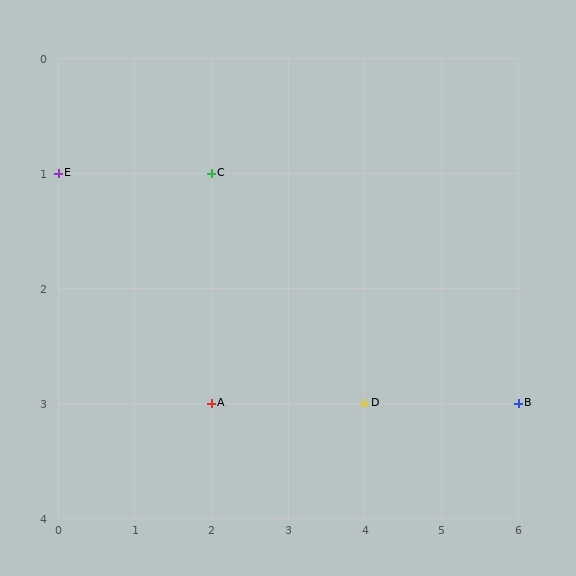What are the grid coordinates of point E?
Point E is at grid coordinates (0, 1).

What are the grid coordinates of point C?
Point C is at grid coordinates (2, 1).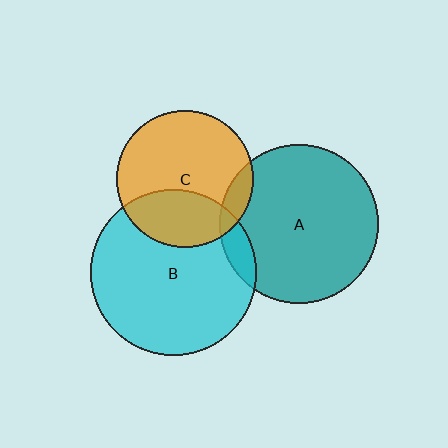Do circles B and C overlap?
Yes.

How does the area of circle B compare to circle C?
Approximately 1.5 times.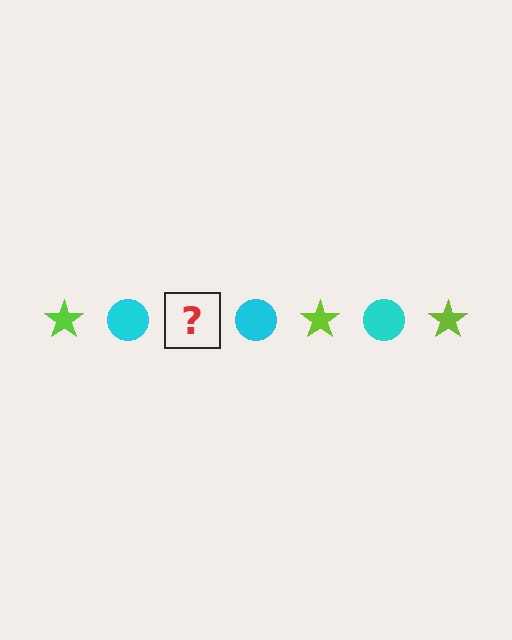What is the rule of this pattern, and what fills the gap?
The rule is that the pattern alternates between lime star and cyan circle. The gap should be filled with a lime star.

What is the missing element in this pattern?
The missing element is a lime star.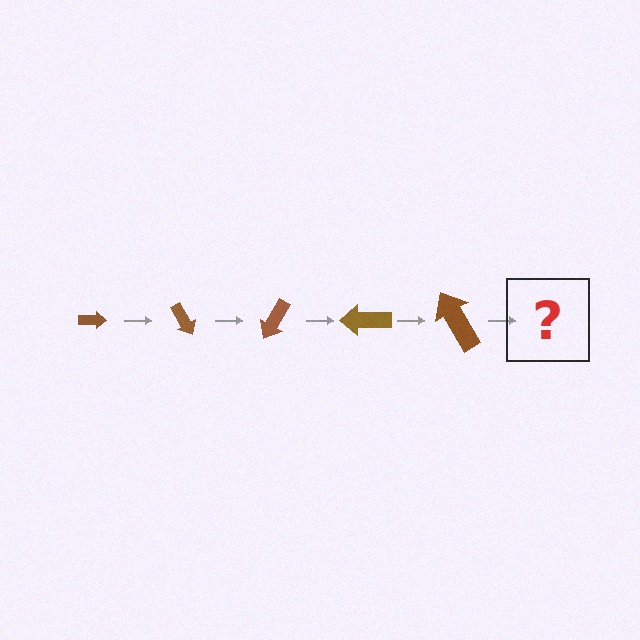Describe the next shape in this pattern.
It should be an arrow, larger than the previous one and rotated 300 degrees from the start.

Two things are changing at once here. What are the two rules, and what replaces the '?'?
The two rules are that the arrow grows larger each step and it rotates 60 degrees each step. The '?' should be an arrow, larger than the previous one and rotated 300 degrees from the start.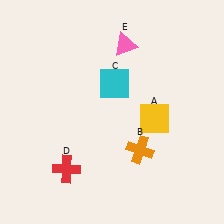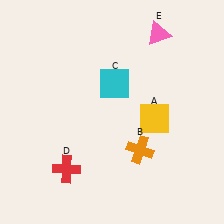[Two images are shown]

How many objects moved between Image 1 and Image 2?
1 object moved between the two images.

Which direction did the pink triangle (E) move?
The pink triangle (E) moved right.